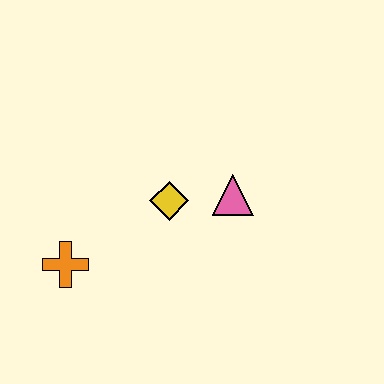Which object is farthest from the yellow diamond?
The orange cross is farthest from the yellow diamond.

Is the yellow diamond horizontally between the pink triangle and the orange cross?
Yes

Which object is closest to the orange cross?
The yellow diamond is closest to the orange cross.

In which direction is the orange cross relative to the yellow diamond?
The orange cross is to the left of the yellow diamond.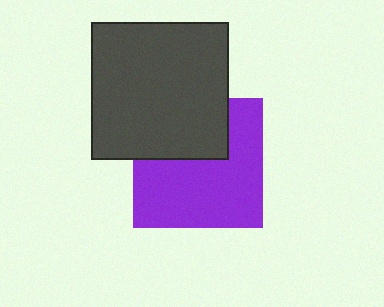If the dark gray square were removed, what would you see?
You would see the complete purple square.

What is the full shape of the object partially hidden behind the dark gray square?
The partially hidden object is a purple square.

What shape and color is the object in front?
The object in front is a dark gray square.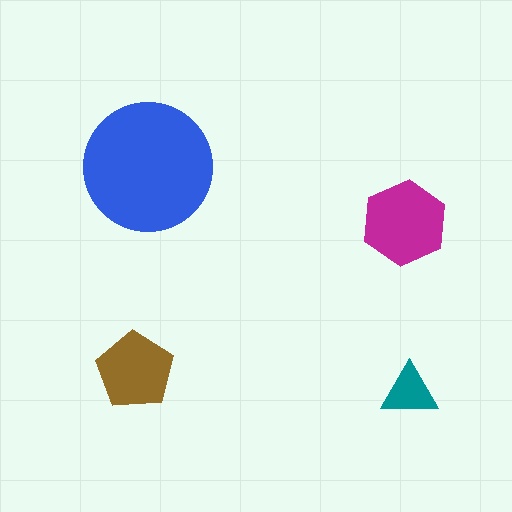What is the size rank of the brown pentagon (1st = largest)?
3rd.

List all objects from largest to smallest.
The blue circle, the magenta hexagon, the brown pentagon, the teal triangle.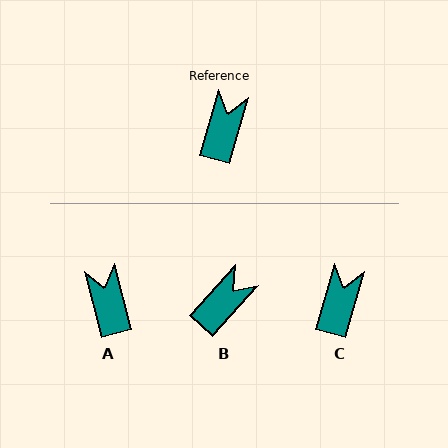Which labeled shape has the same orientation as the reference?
C.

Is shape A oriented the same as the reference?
No, it is off by about 30 degrees.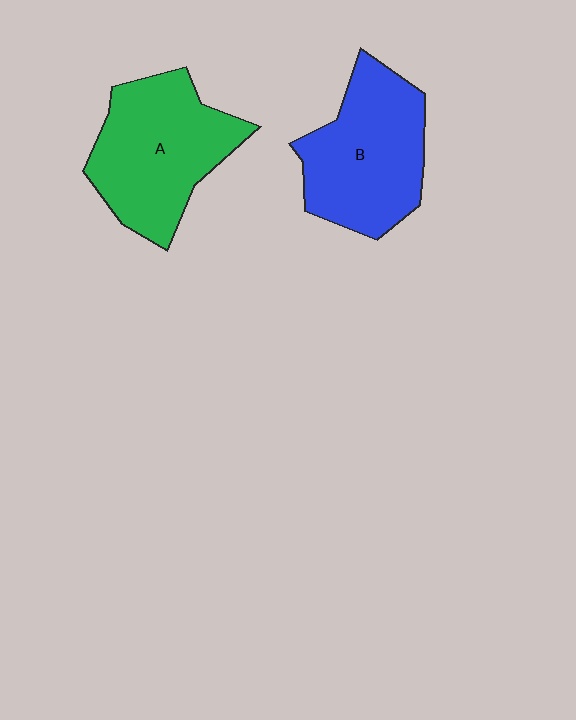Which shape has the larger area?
Shape A (green).